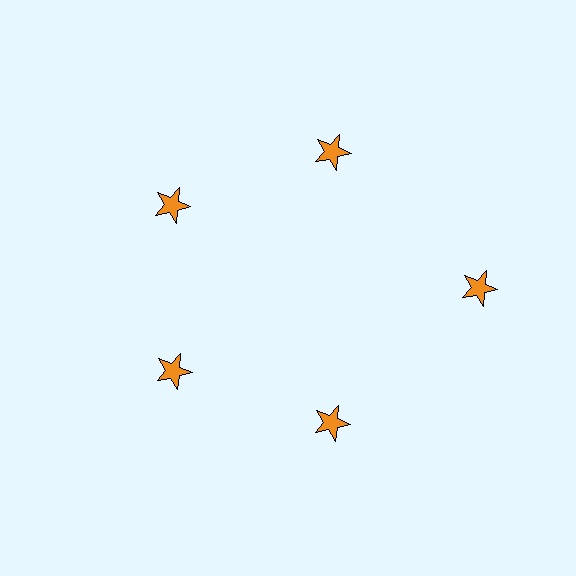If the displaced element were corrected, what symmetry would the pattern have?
It would have 5-fold rotational symmetry — the pattern would map onto itself every 72 degrees.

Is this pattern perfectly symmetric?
No. The 5 orange stars are arranged in a ring, but one element near the 3 o'clock position is pushed outward from the center, breaking the 5-fold rotational symmetry.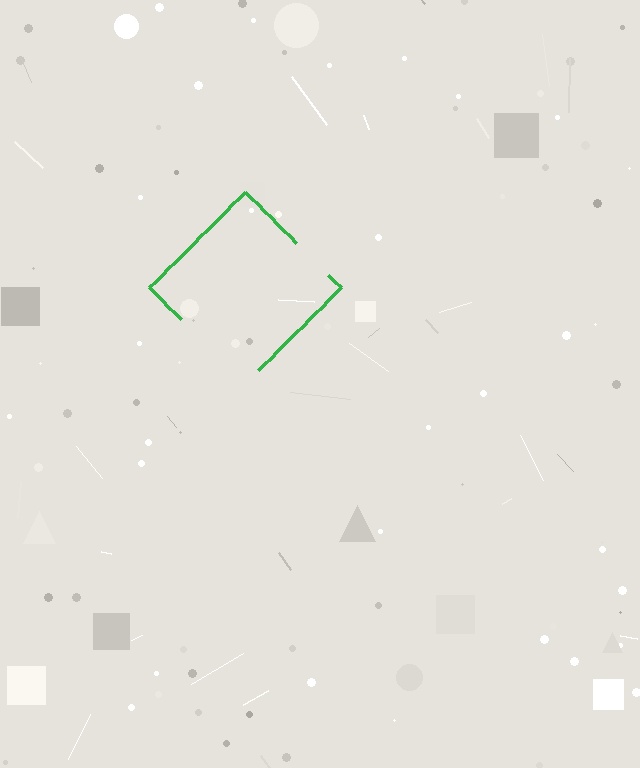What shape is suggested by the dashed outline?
The dashed outline suggests a diamond.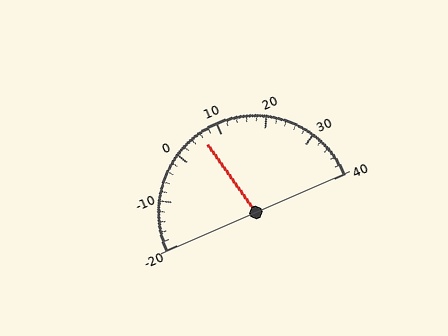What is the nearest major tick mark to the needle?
The nearest major tick mark is 10.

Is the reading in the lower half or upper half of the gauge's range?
The reading is in the lower half of the range (-20 to 40).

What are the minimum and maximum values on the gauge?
The gauge ranges from -20 to 40.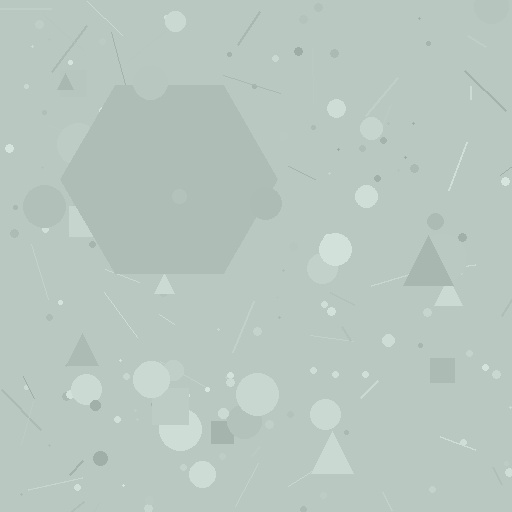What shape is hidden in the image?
A hexagon is hidden in the image.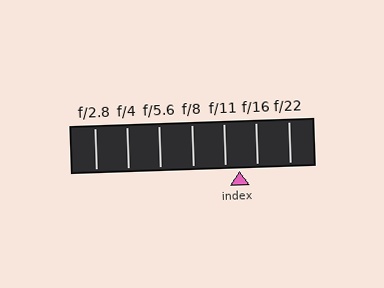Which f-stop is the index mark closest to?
The index mark is closest to f/11.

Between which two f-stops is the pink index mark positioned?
The index mark is between f/11 and f/16.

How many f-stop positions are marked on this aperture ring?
There are 7 f-stop positions marked.